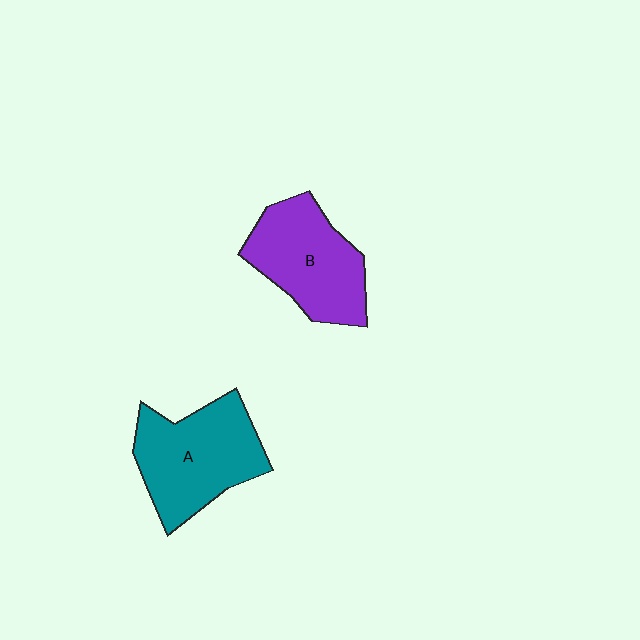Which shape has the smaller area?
Shape B (purple).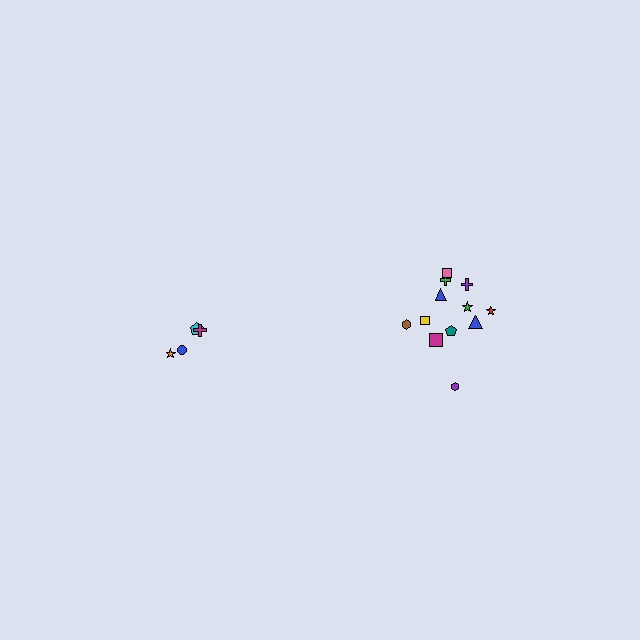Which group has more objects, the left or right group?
The right group.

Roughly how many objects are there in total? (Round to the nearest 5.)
Roughly 15 objects in total.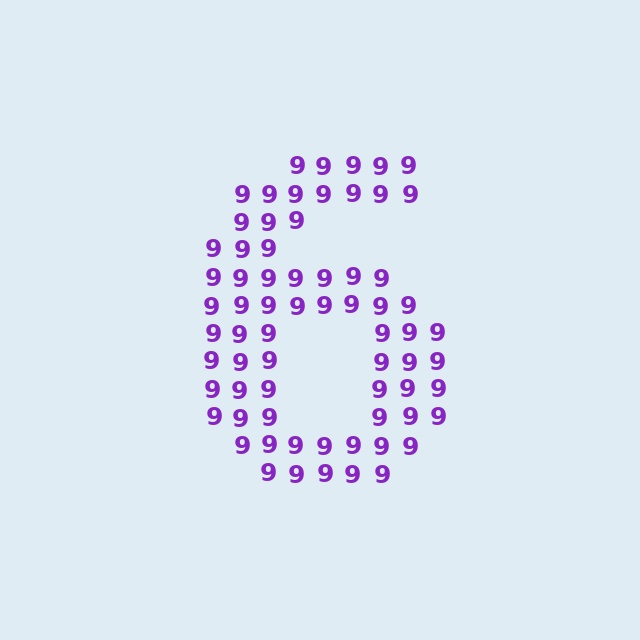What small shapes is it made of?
It is made of small digit 9's.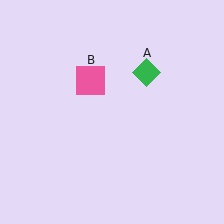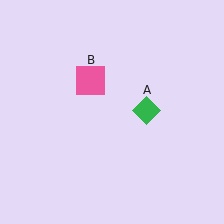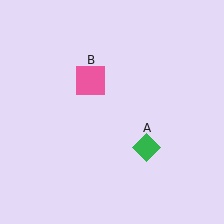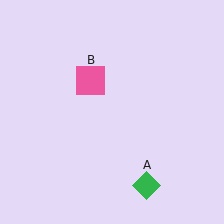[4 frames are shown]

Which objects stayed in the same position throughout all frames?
Pink square (object B) remained stationary.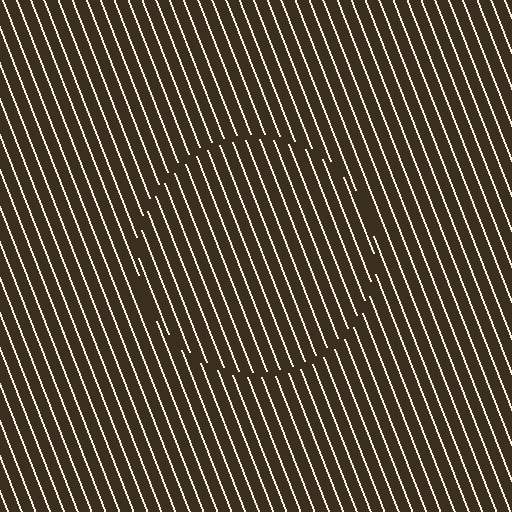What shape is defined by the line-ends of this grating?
An illusory circle. The interior of the shape contains the same grating, shifted by half a period — the contour is defined by the phase discontinuity where line-ends from the inner and outer gratings abut.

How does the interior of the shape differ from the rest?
The interior of the shape contains the same grating, shifted by half a period — the contour is defined by the phase discontinuity where line-ends from the inner and outer gratings abut.